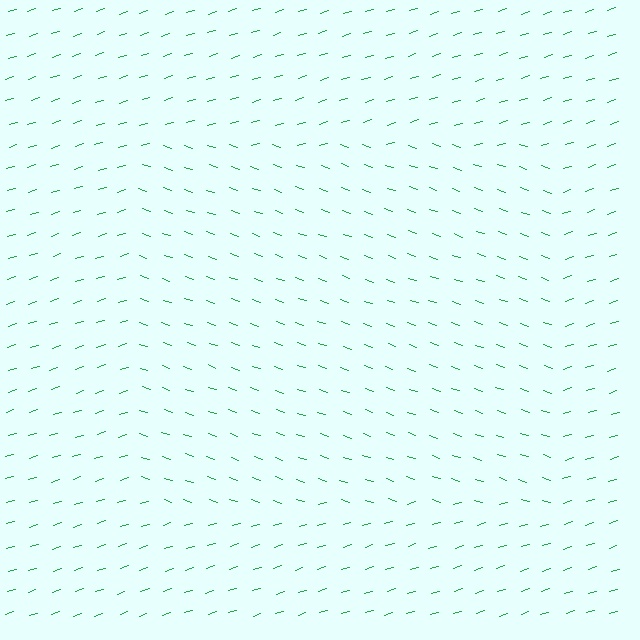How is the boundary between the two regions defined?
The boundary is defined purely by a change in line orientation (approximately 36 degrees difference). All lines are the same color and thickness.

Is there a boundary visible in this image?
Yes, there is a texture boundary formed by a change in line orientation.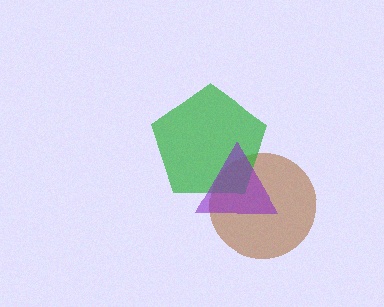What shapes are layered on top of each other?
The layered shapes are: a brown circle, a green pentagon, a purple triangle.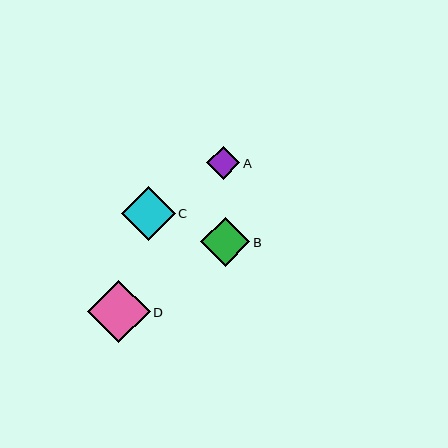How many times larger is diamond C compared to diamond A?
Diamond C is approximately 1.6 times the size of diamond A.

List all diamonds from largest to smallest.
From largest to smallest: D, C, B, A.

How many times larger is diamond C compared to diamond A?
Diamond C is approximately 1.6 times the size of diamond A.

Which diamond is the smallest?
Diamond A is the smallest with a size of approximately 33 pixels.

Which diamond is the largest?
Diamond D is the largest with a size of approximately 63 pixels.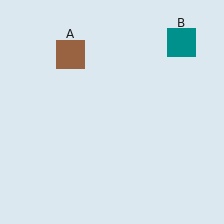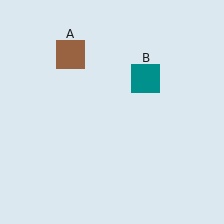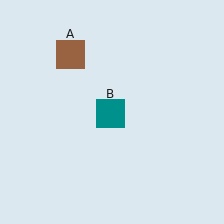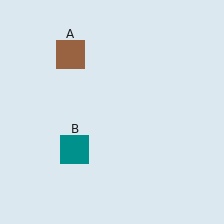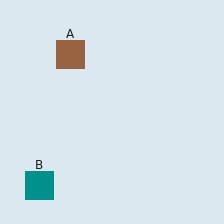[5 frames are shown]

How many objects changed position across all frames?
1 object changed position: teal square (object B).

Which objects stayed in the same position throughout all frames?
Brown square (object A) remained stationary.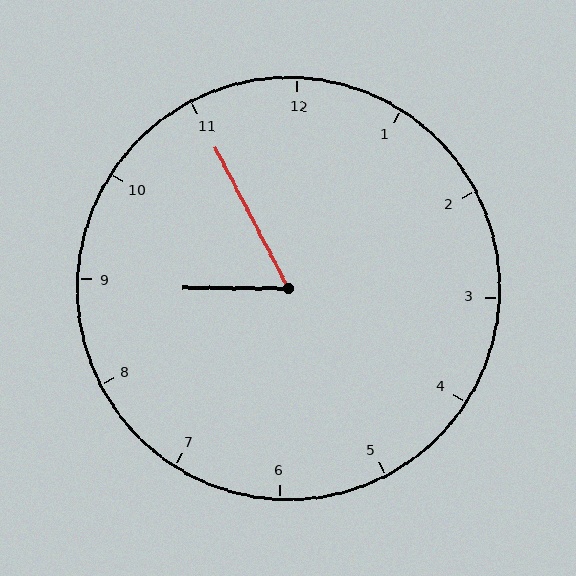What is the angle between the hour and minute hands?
Approximately 62 degrees.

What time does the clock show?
8:55.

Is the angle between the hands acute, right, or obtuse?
It is acute.